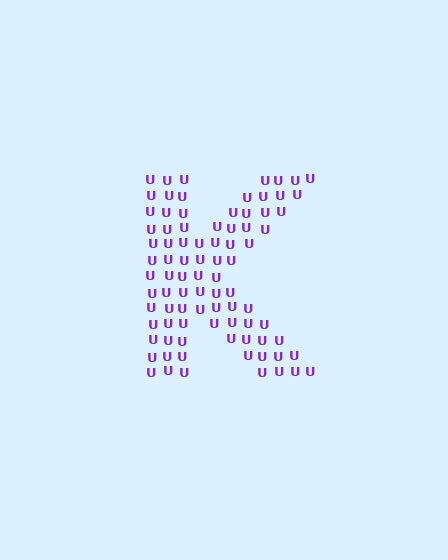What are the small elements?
The small elements are letter U's.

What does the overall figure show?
The overall figure shows the letter K.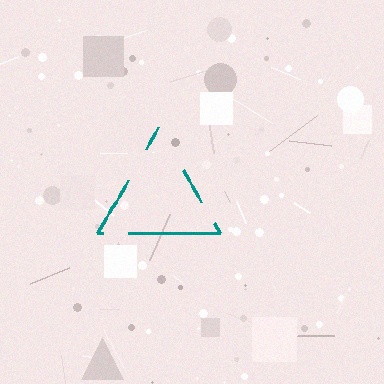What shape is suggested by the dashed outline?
The dashed outline suggests a triangle.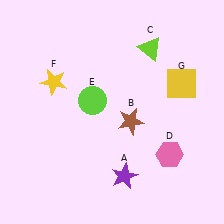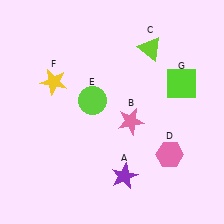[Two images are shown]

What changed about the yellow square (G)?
In Image 1, G is yellow. In Image 2, it changed to lime.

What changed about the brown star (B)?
In Image 1, B is brown. In Image 2, it changed to pink.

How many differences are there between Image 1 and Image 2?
There are 2 differences between the two images.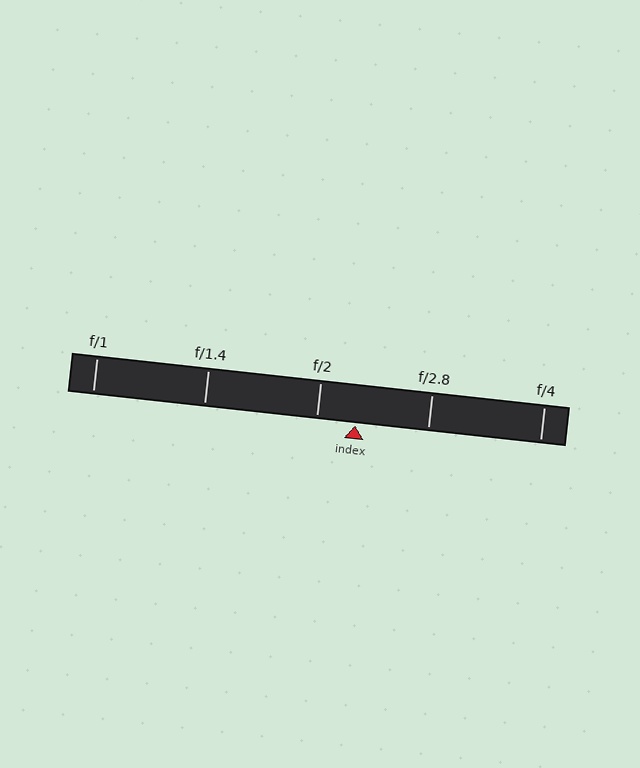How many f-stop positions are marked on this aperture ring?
There are 5 f-stop positions marked.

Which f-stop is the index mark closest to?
The index mark is closest to f/2.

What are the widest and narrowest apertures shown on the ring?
The widest aperture shown is f/1 and the narrowest is f/4.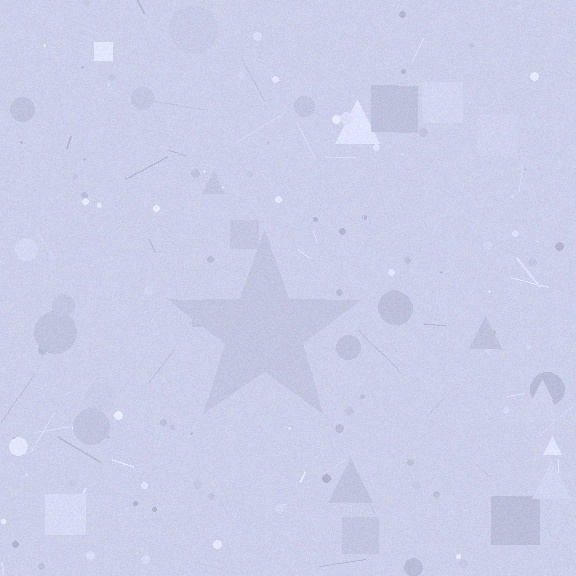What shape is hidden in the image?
A star is hidden in the image.